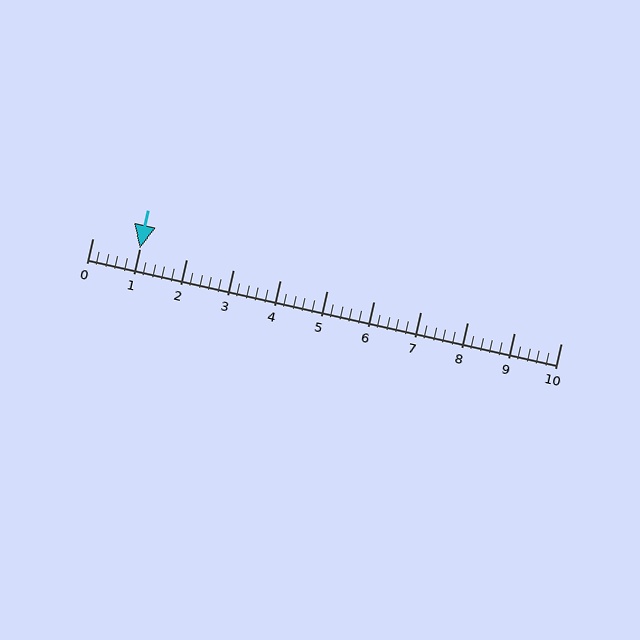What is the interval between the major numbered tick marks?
The major tick marks are spaced 1 units apart.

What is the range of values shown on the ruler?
The ruler shows values from 0 to 10.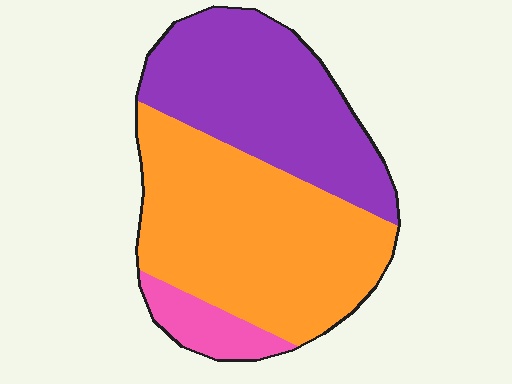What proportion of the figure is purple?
Purple takes up about two fifths (2/5) of the figure.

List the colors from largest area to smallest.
From largest to smallest: orange, purple, pink.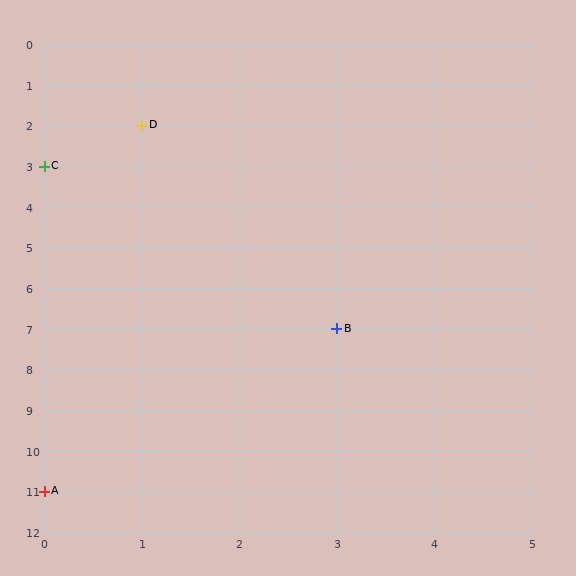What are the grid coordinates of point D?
Point D is at grid coordinates (1, 2).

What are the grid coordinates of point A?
Point A is at grid coordinates (0, 11).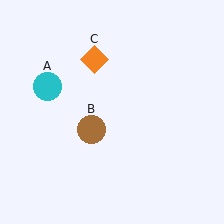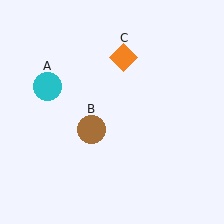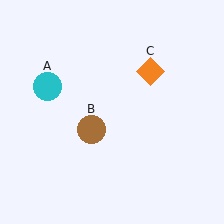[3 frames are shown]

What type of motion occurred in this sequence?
The orange diamond (object C) rotated clockwise around the center of the scene.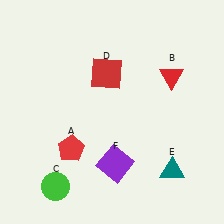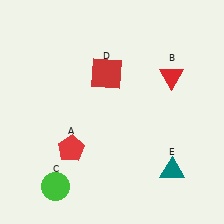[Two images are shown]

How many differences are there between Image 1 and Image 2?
There is 1 difference between the two images.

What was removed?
The purple square (F) was removed in Image 2.